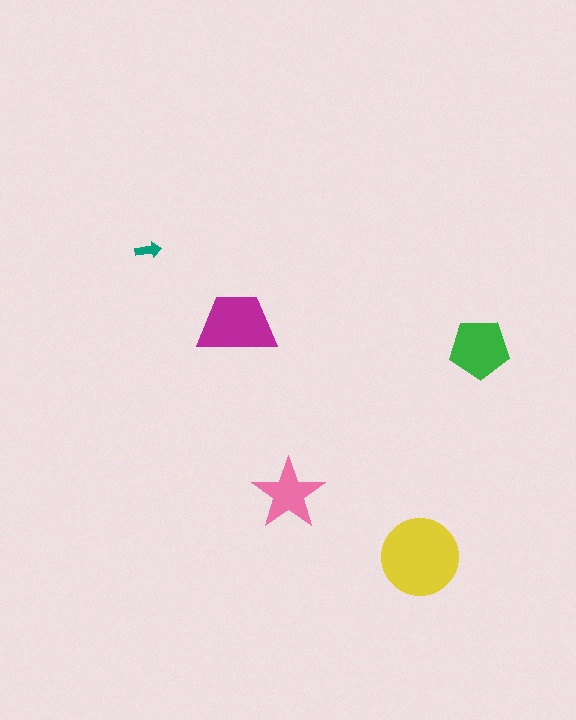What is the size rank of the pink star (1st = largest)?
4th.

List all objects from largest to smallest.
The yellow circle, the magenta trapezoid, the green pentagon, the pink star, the teal arrow.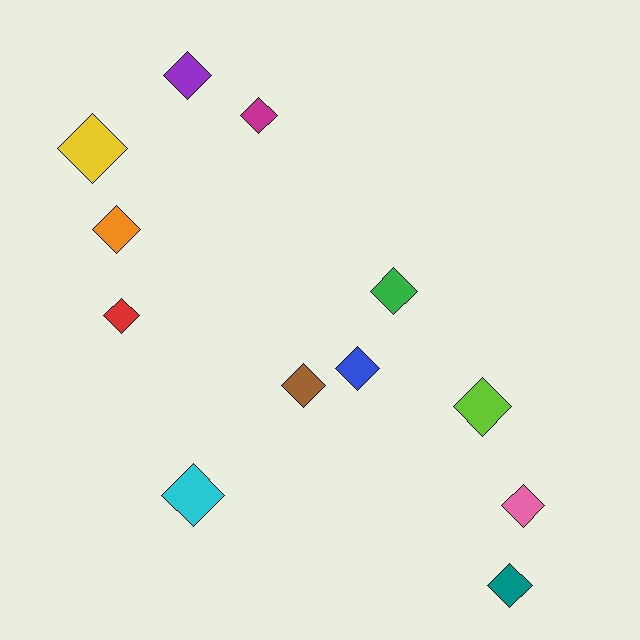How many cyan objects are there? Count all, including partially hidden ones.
There is 1 cyan object.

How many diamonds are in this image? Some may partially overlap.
There are 12 diamonds.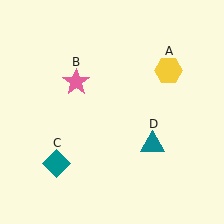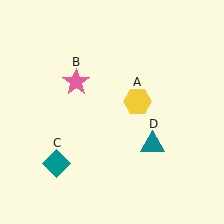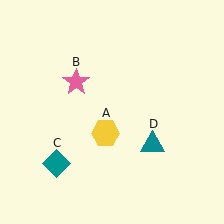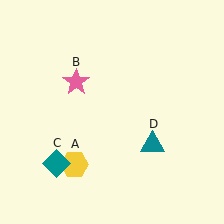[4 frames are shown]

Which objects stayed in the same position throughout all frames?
Pink star (object B) and teal diamond (object C) and teal triangle (object D) remained stationary.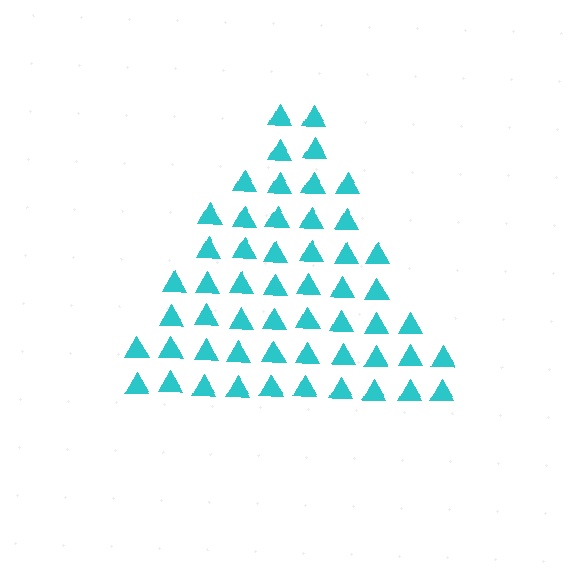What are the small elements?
The small elements are triangles.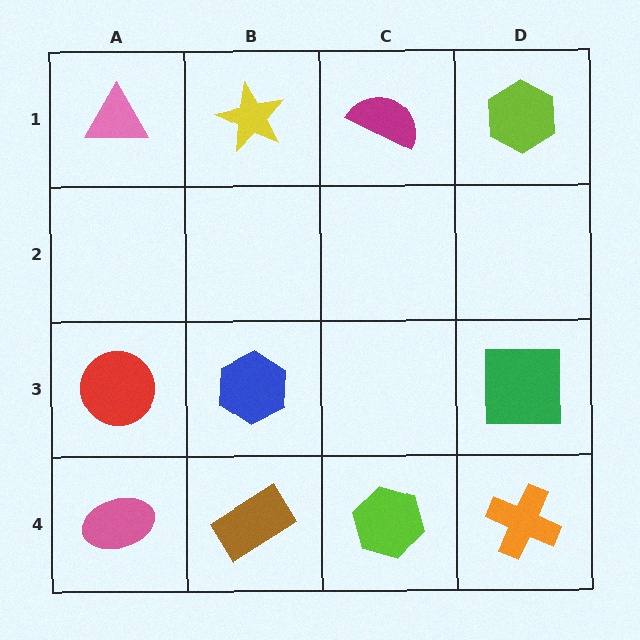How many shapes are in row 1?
4 shapes.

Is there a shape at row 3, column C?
No, that cell is empty.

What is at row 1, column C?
A magenta semicircle.